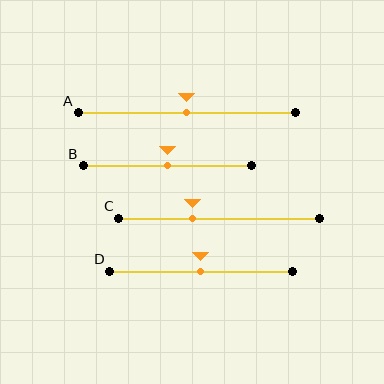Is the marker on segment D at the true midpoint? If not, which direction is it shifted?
Yes, the marker on segment D is at the true midpoint.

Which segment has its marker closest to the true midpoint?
Segment A has its marker closest to the true midpoint.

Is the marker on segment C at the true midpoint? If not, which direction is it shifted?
No, the marker on segment C is shifted to the left by about 13% of the segment length.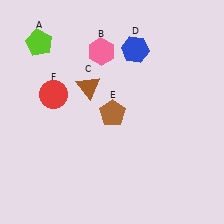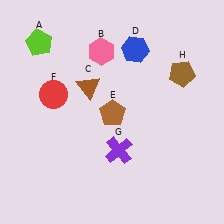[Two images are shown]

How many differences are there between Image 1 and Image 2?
There are 2 differences between the two images.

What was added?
A purple cross (G), a brown pentagon (H) were added in Image 2.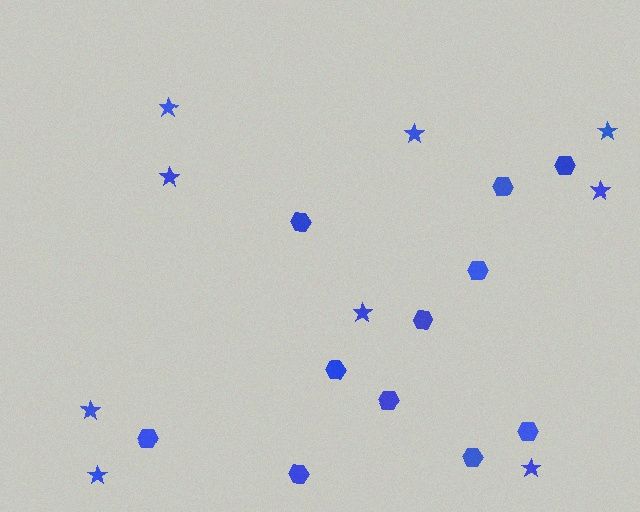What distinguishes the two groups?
There are 2 groups: one group of stars (9) and one group of hexagons (11).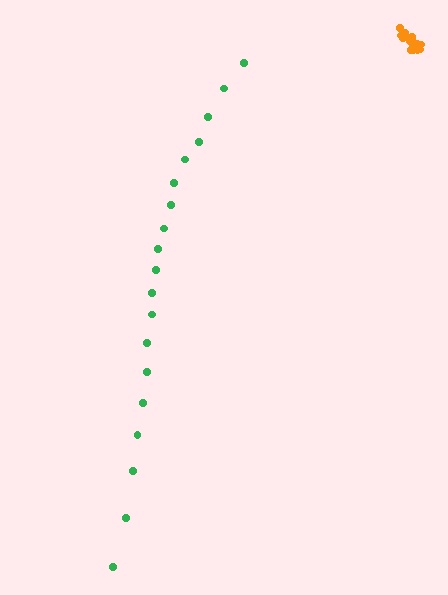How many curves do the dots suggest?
There are 2 distinct paths.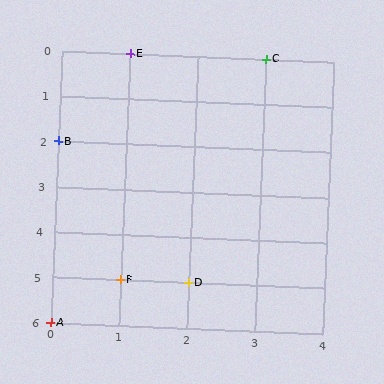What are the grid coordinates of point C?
Point C is at grid coordinates (3, 0).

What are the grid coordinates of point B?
Point B is at grid coordinates (0, 2).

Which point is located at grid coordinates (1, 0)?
Point E is at (1, 0).